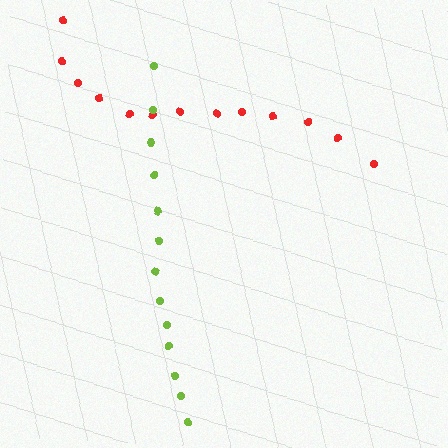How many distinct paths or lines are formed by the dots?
There are 2 distinct paths.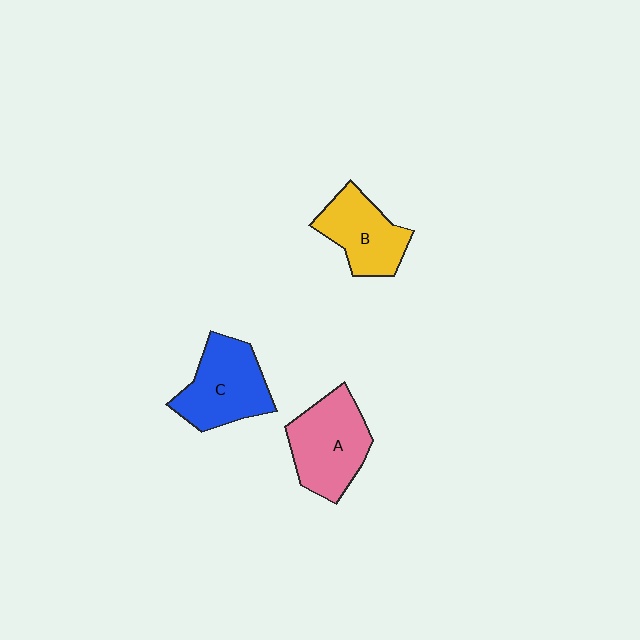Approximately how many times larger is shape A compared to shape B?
Approximately 1.2 times.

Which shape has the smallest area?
Shape B (yellow).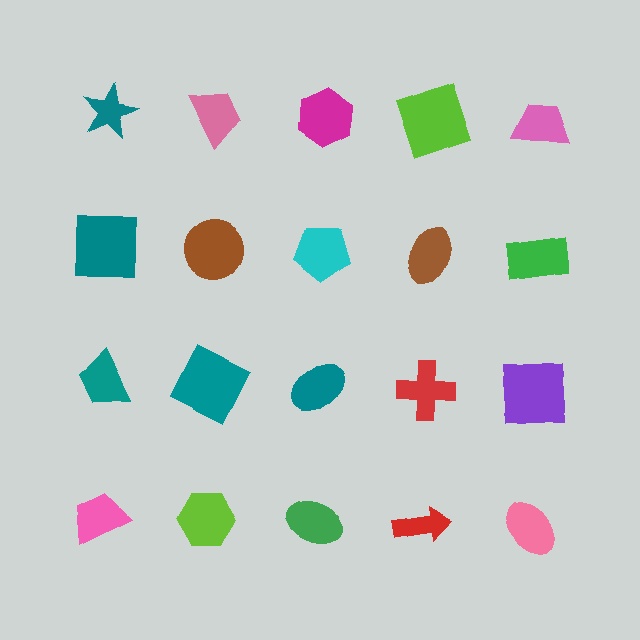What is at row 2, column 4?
A brown ellipse.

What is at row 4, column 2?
A lime hexagon.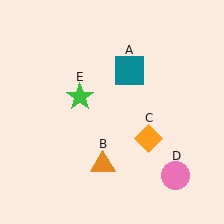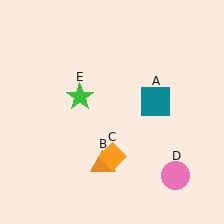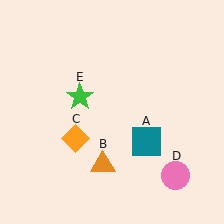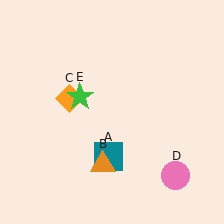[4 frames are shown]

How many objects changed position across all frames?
2 objects changed position: teal square (object A), orange diamond (object C).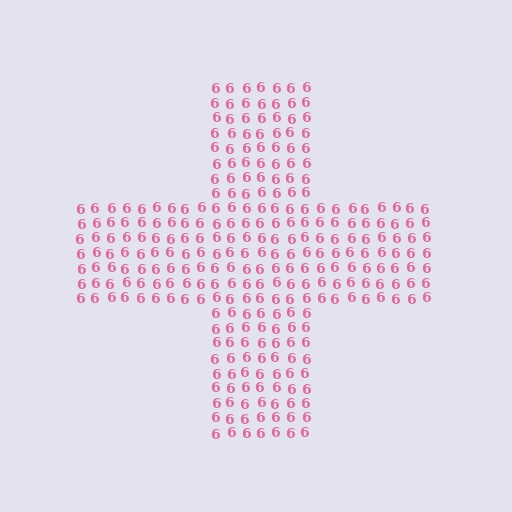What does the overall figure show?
The overall figure shows a cross.